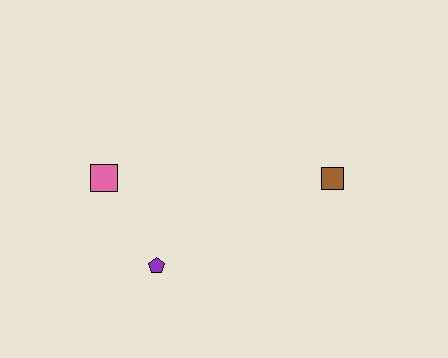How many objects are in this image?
There are 3 objects.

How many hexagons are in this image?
There are no hexagons.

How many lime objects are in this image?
There are no lime objects.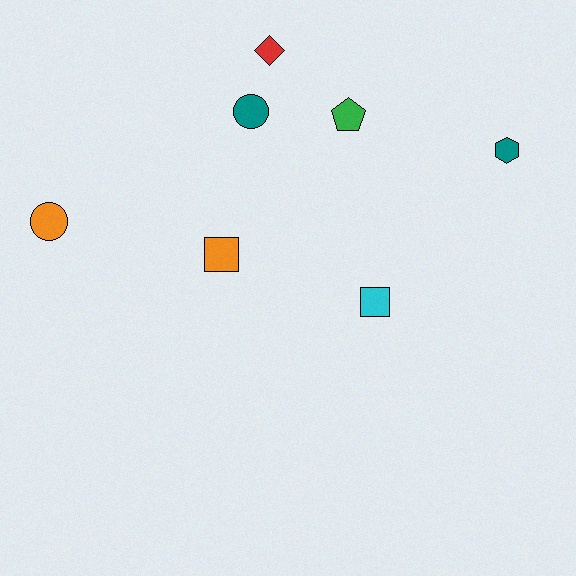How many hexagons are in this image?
There is 1 hexagon.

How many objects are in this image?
There are 7 objects.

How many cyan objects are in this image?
There is 1 cyan object.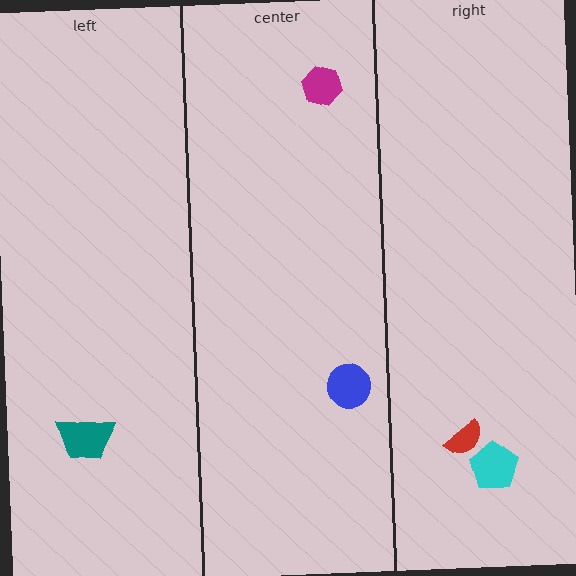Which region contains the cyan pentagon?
The right region.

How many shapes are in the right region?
2.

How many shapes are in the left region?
1.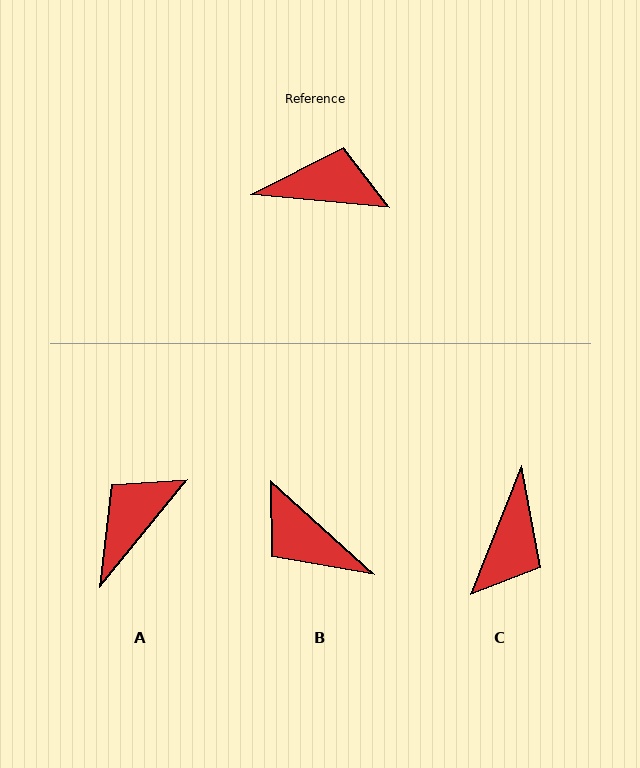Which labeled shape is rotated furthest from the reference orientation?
B, about 144 degrees away.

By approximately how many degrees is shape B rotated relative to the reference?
Approximately 144 degrees counter-clockwise.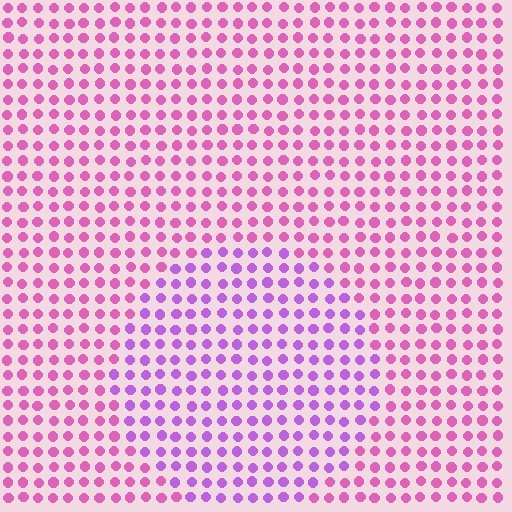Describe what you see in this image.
The image is filled with small pink elements in a uniform arrangement. A circle-shaped region is visible where the elements are tinted to a slightly different hue, forming a subtle color boundary.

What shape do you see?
I see a circle.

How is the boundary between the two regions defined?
The boundary is defined purely by a slight shift in hue (about 34 degrees). Spacing, size, and orientation are identical on both sides.